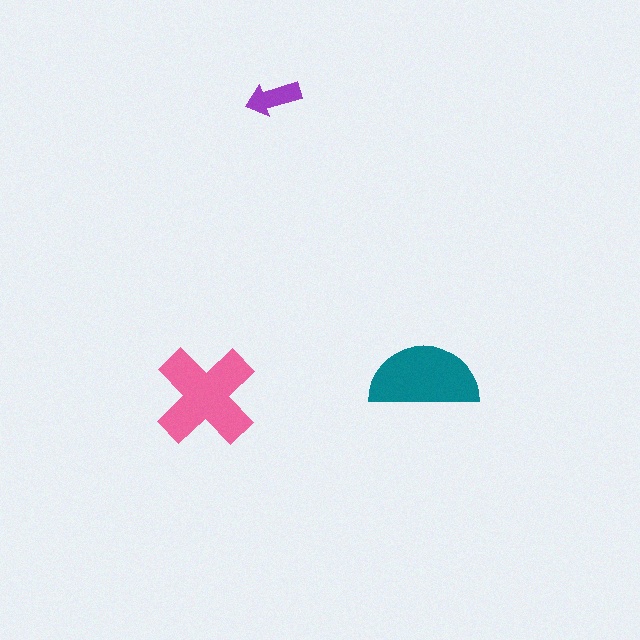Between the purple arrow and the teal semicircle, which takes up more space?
The teal semicircle.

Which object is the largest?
The pink cross.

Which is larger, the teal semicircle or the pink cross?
The pink cross.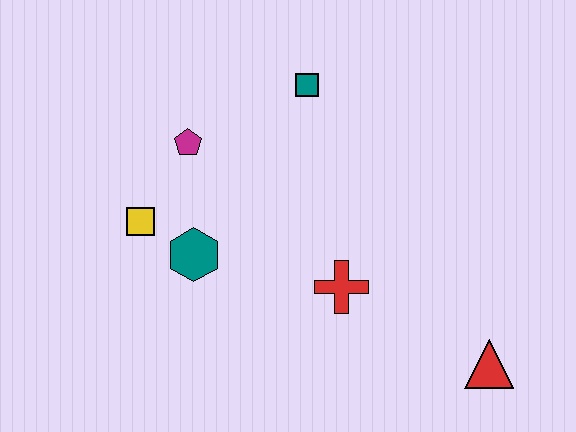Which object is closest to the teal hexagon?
The yellow square is closest to the teal hexagon.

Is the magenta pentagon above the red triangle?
Yes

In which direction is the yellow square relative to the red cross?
The yellow square is to the left of the red cross.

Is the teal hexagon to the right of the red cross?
No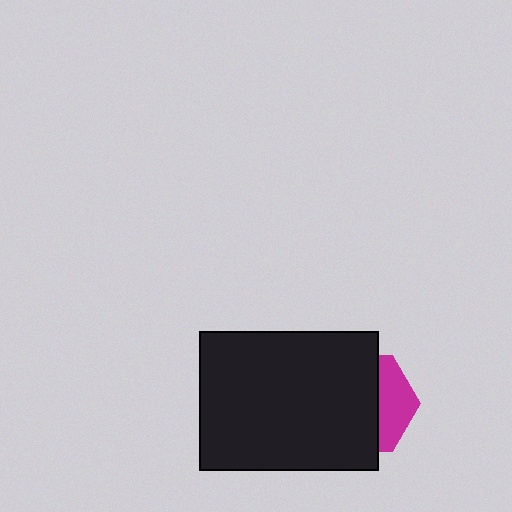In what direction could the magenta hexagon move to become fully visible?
The magenta hexagon could move right. That would shift it out from behind the black rectangle entirely.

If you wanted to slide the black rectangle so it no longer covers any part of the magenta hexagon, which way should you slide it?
Slide it left — that is the most direct way to separate the two shapes.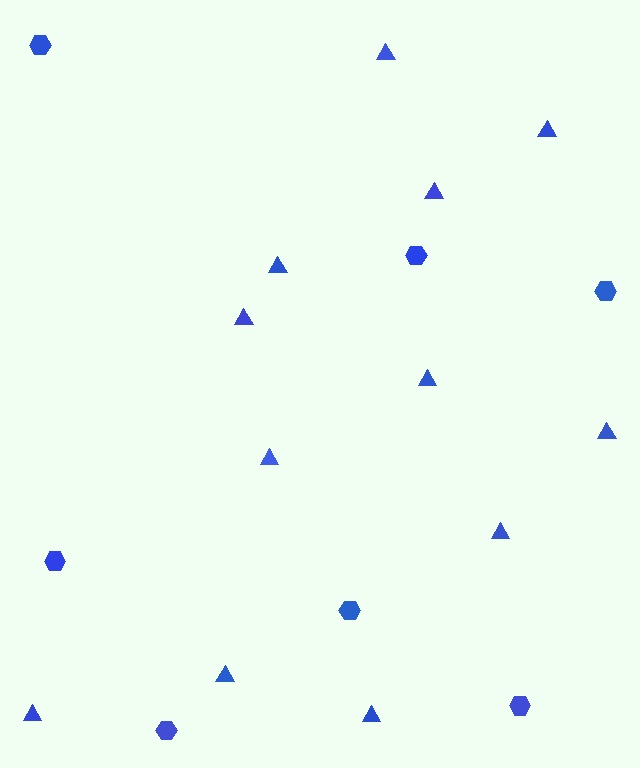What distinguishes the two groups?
There are 2 groups: one group of hexagons (7) and one group of triangles (12).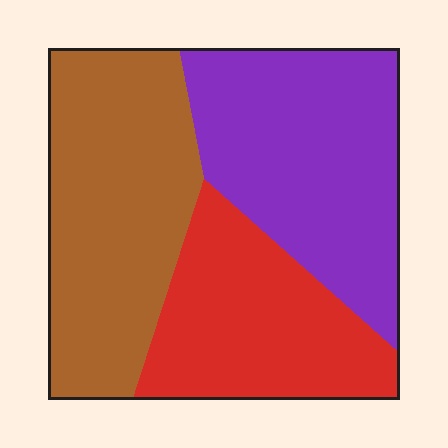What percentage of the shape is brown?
Brown takes up between a quarter and a half of the shape.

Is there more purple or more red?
Purple.